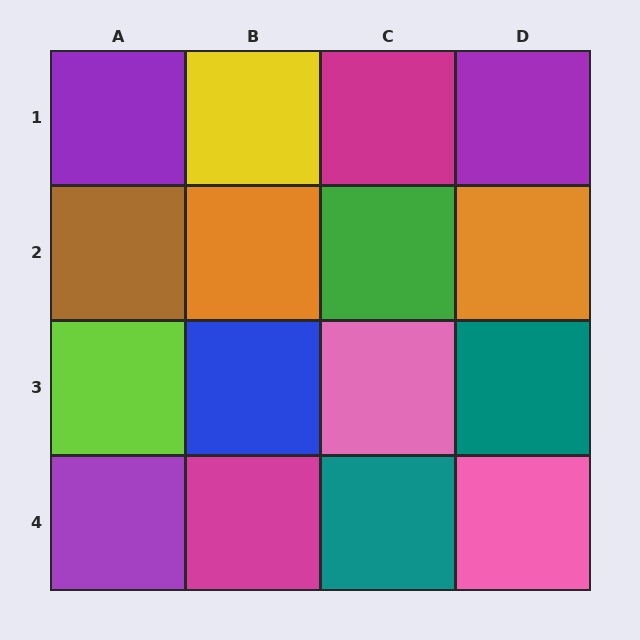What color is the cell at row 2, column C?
Green.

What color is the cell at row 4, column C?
Teal.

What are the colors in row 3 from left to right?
Lime, blue, pink, teal.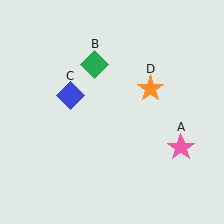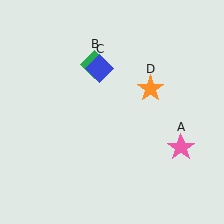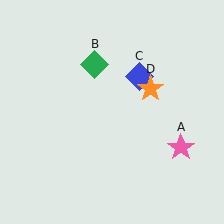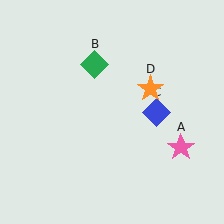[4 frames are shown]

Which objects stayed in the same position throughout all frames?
Pink star (object A) and green diamond (object B) and orange star (object D) remained stationary.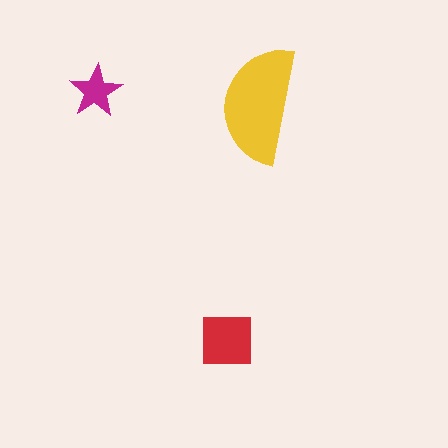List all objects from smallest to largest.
The magenta star, the red square, the yellow semicircle.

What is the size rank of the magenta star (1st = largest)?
3rd.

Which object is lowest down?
The red square is bottommost.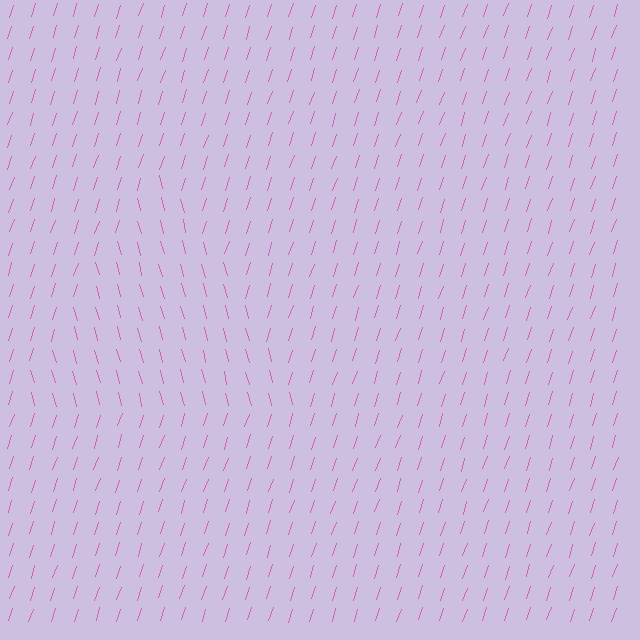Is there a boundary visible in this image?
Yes, there is a texture boundary formed by a change in line orientation.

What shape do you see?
I see a triangle.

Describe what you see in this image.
The image is filled with small pink line segments. A triangle region in the image has lines oriented differently from the surrounding lines, creating a visible texture boundary.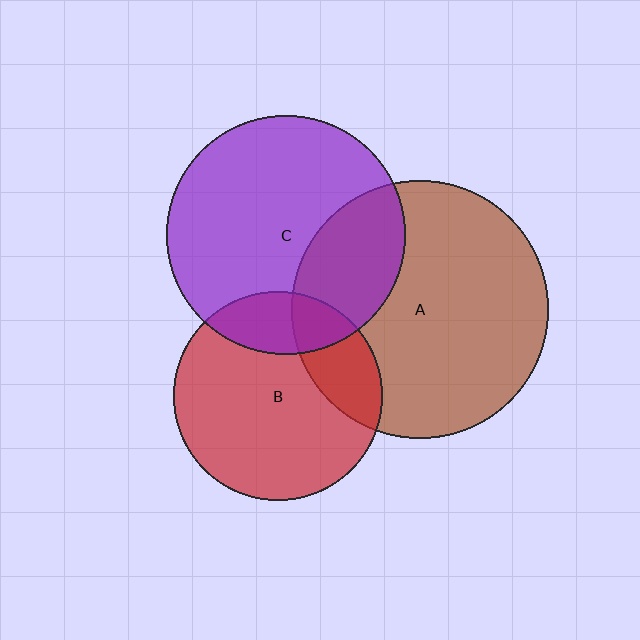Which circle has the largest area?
Circle A (brown).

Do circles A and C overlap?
Yes.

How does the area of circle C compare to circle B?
Approximately 1.3 times.